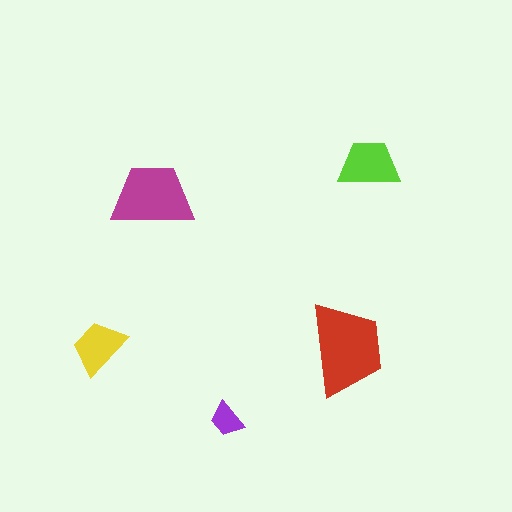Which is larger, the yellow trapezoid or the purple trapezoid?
The yellow one.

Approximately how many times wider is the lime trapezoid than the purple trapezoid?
About 1.5 times wider.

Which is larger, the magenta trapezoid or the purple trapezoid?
The magenta one.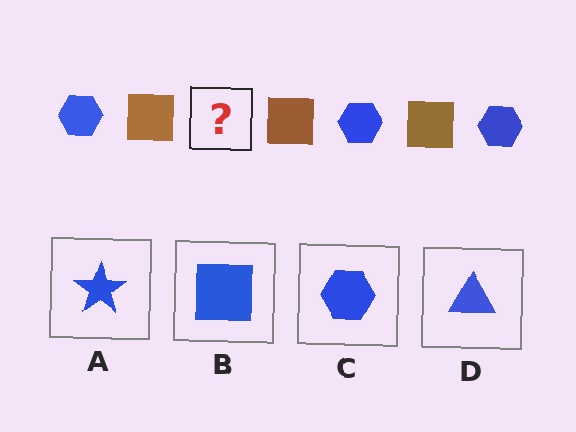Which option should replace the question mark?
Option C.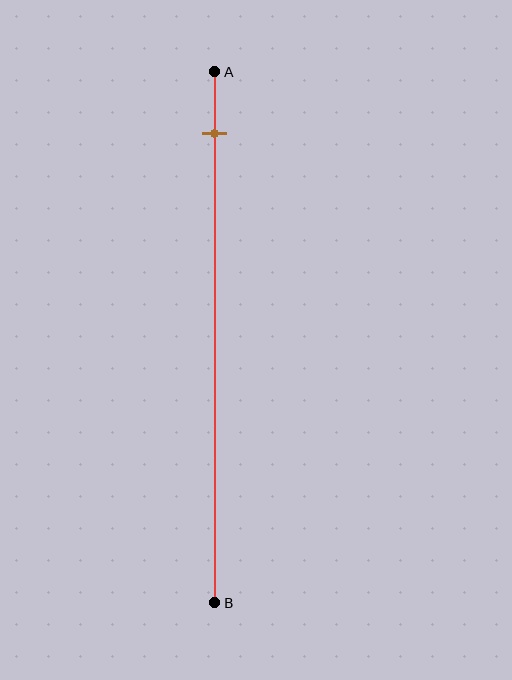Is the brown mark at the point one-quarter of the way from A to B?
No, the mark is at about 10% from A, not at the 25% one-quarter point.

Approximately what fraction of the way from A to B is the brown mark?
The brown mark is approximately 10% of the way from A to B.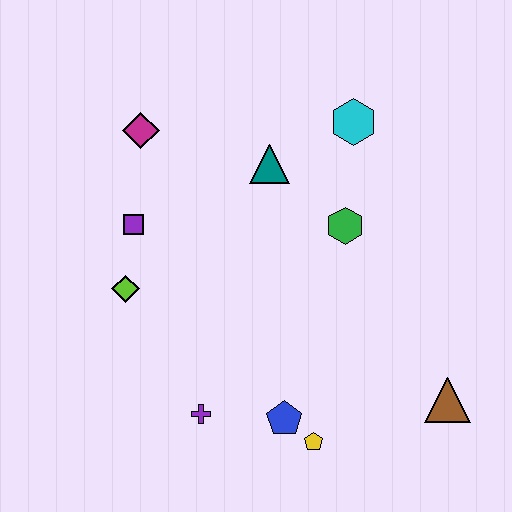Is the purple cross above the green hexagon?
No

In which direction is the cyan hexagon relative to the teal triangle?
The cyan hexagon is to the right of the teal triangle.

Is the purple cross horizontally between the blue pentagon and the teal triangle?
No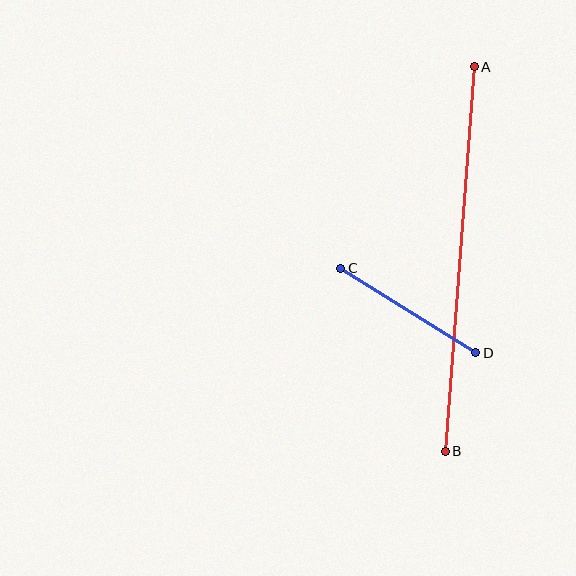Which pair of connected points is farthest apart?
Points A and B are farthest apart.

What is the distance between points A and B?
The distance is approximately 386 pixels.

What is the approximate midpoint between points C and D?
The midpoint is at approximately (408, 311) pixels.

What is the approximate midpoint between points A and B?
The midpoint is at approximately (460, 259) pixels.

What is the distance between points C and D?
The distance is approximately 159 pixels.